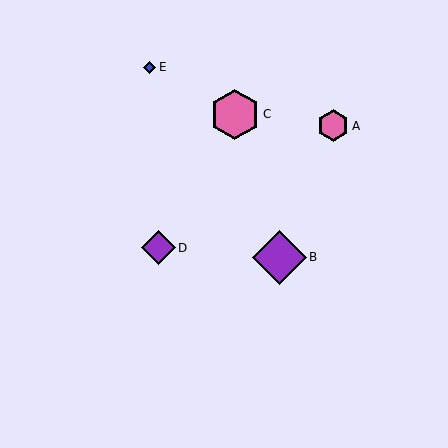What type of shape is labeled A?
Shape A is a pink hexagon.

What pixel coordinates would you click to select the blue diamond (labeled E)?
Click at (149, 67) to select the blue diamond E.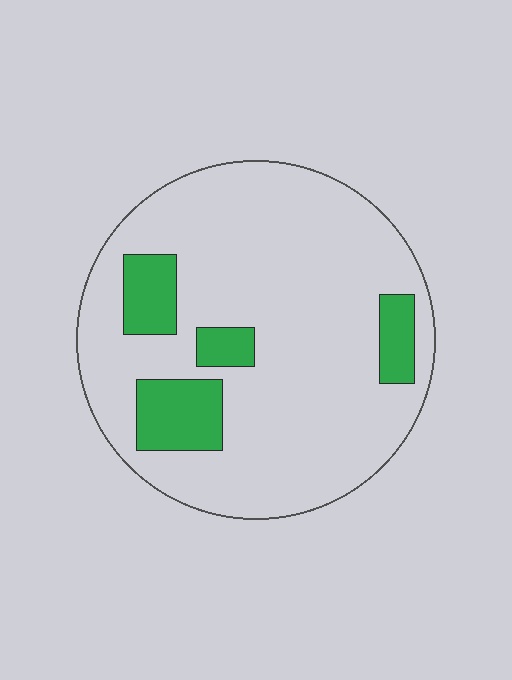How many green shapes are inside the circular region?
4.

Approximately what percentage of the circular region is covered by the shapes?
Approximately 15%.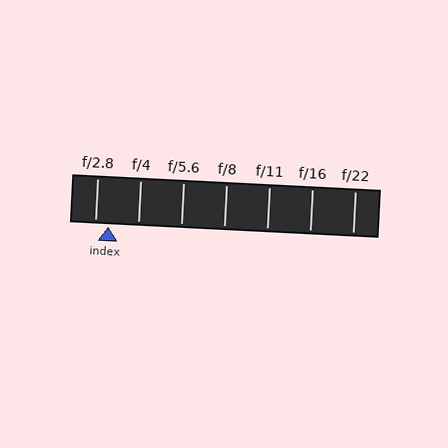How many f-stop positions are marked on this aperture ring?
There are 7 f-stop positions marked.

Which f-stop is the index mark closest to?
The index mark is closest to f/2.8.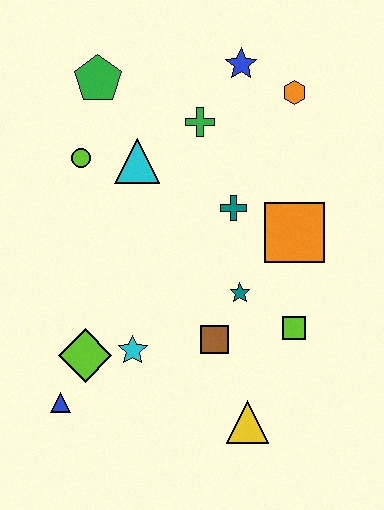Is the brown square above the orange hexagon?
No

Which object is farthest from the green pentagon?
The yellow triangle is farthest from the green pentagon.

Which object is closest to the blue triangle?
The lime diamond is closest to the blue triangle.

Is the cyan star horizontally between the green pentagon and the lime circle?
No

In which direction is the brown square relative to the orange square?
The brown square is below the orange square.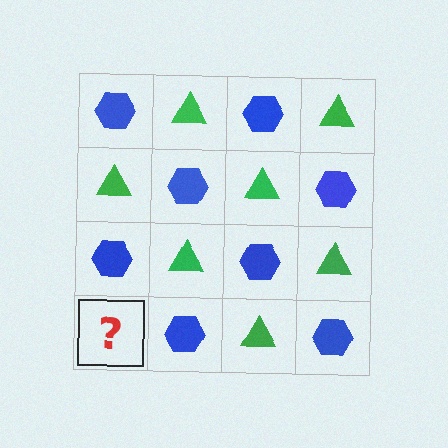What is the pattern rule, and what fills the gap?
The rule is that it alternates blue hexagon and green triangle in a checkerboard pattern. The gap should be filled with a green triangle.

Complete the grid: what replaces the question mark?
The question mark should be replaced with a green triangle.